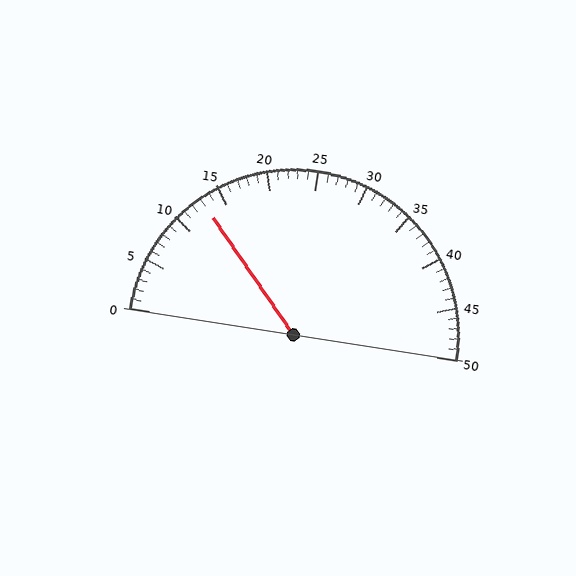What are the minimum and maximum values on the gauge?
The gauge ranges from 0 to 50.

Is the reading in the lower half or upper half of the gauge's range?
The reading is in the lower half of the range (0 to 50).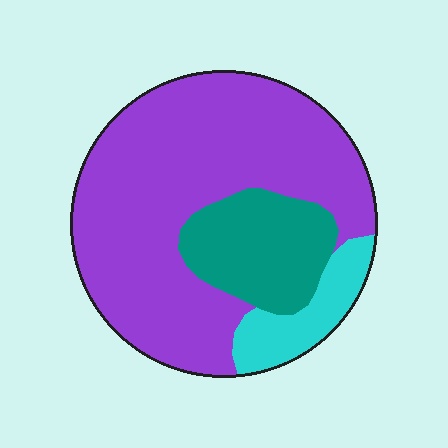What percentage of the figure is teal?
Teal takes up about one fifth (1/5) of the figure.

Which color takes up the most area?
Purple, at roughly 70%.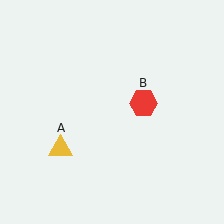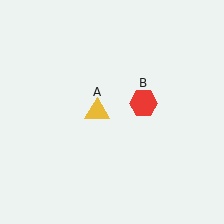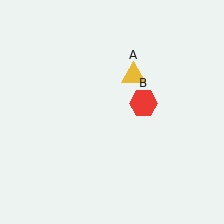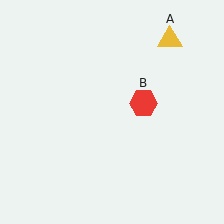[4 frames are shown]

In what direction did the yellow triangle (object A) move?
The yellow triangle (object A) moved up and to the right.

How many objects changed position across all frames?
1 object changed position: yellow triangle (object A).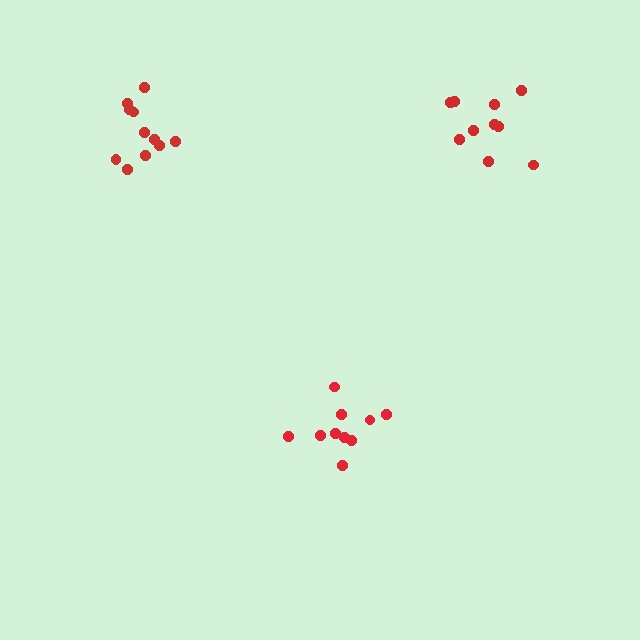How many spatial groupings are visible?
There are 3 spatial groupings.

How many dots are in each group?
Group 1: 11 dots, Group 2: 10 dots, Group 3: 10 dots (31 total).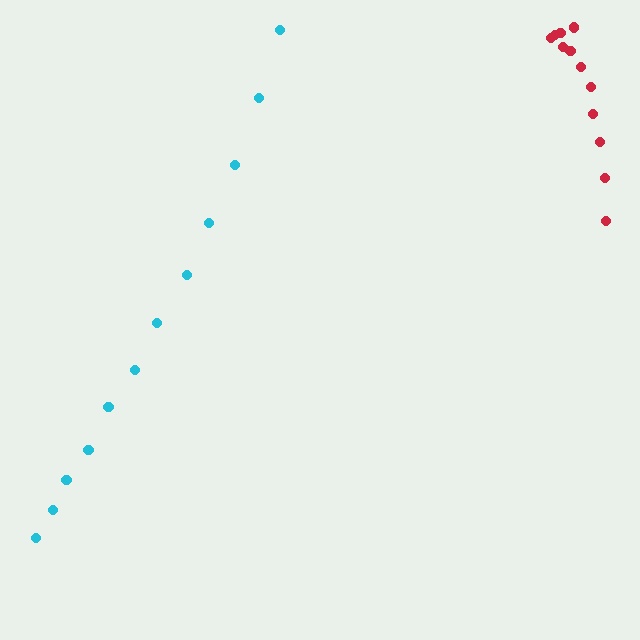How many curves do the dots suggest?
There are 2 distinct paths.